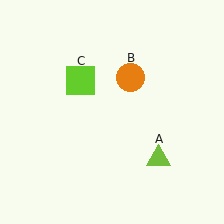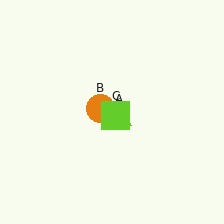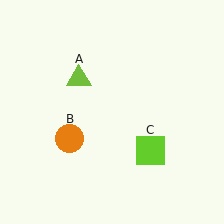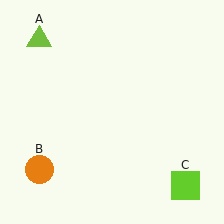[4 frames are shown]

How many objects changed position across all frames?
3 objects changed position: lime triangle (object A), orange circle (object B), lime square (object C).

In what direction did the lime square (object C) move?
The lime square (object C) moved down and to the right.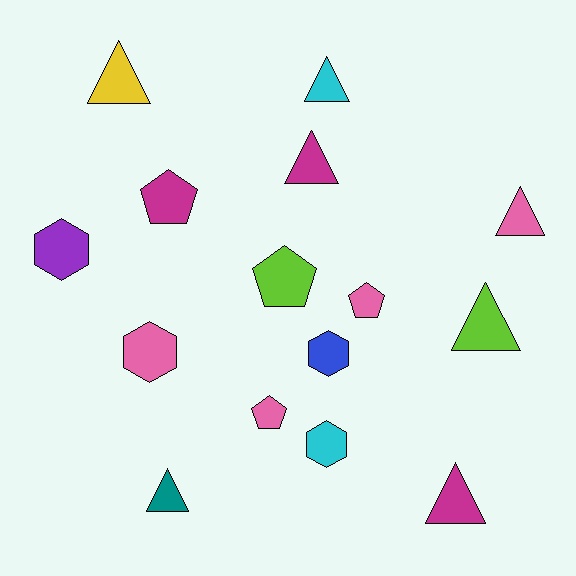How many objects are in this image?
There are 15 objects.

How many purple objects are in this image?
There is 1 purple object.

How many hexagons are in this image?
There are 4 hexagons.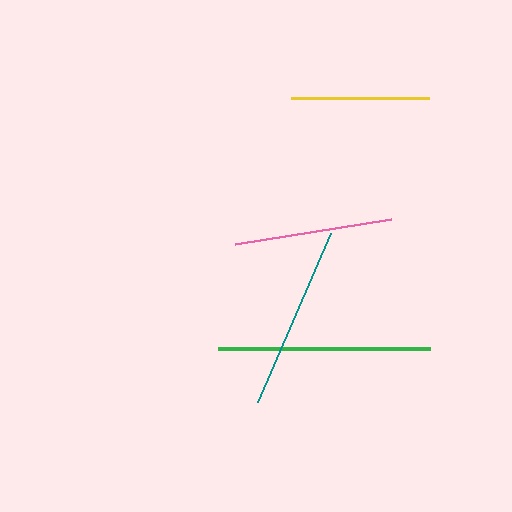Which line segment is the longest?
The green line is the longest at approximately 213 pixels.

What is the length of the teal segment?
The teal segment is approximately 184 pixels long.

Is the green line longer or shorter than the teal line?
The green line is longer than the teal line.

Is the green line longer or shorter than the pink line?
The green line is longer than the pink line.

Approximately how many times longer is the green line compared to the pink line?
The green line is approximately 1.3 times the length of the pink line.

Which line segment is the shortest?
The yellow line is the shortest at approximately 138 pixels.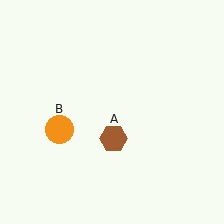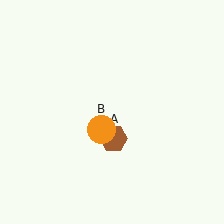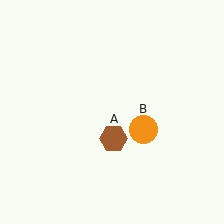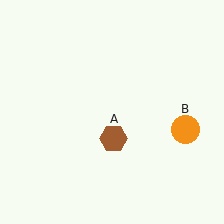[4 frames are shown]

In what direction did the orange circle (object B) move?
The orange circle (object B) moved right.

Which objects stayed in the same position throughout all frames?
Brown hexagon (object A) remained stationary.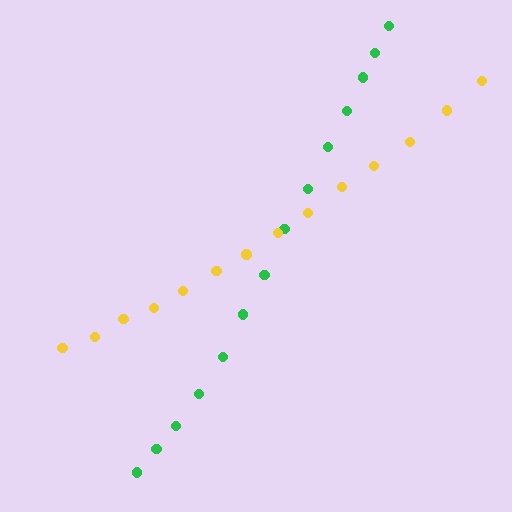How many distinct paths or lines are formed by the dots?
There are 2 distinct paths.